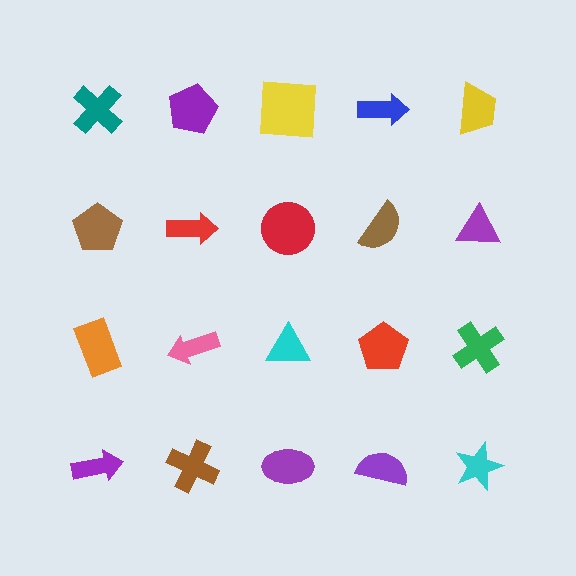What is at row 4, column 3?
A purple ellipse.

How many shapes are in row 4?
5 shapes.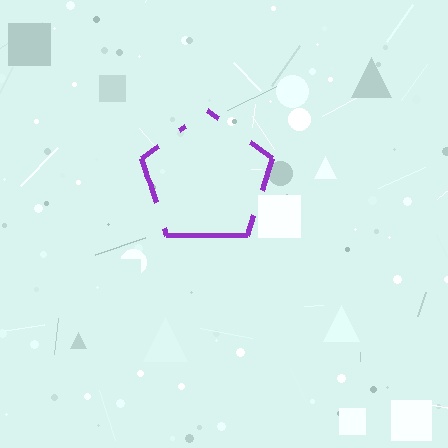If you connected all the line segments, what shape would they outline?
They would outline a pentagon.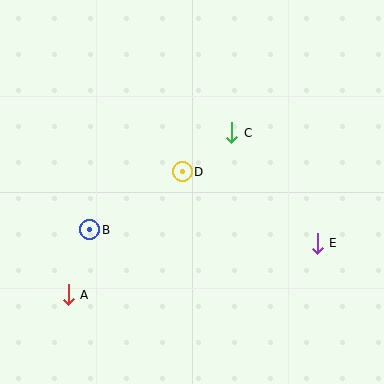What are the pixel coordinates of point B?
Point B is at (90, 230).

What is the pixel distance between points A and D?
The distance between A and D is 168 pixels.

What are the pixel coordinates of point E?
Point E is at (317, 243).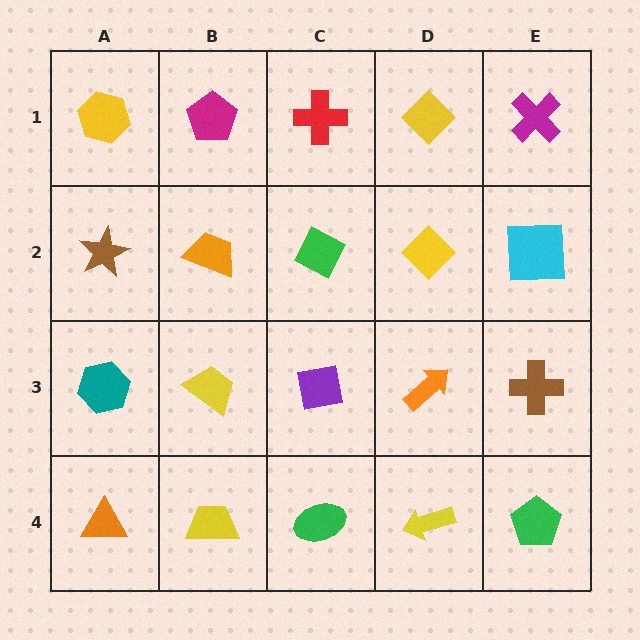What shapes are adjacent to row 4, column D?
An orange arrow (row 3, column D), a green ellipse (row 4, column C), a green pentagon (row 4, column E).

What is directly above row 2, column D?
A yellow diamond.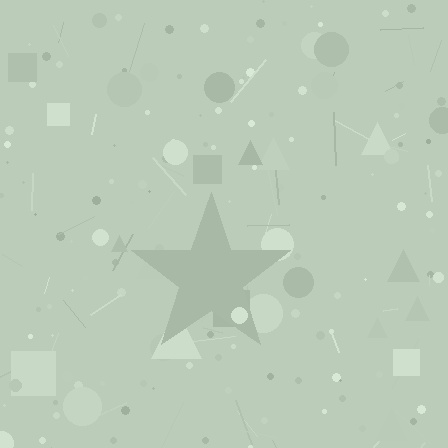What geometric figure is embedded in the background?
A star is embedded in the background.